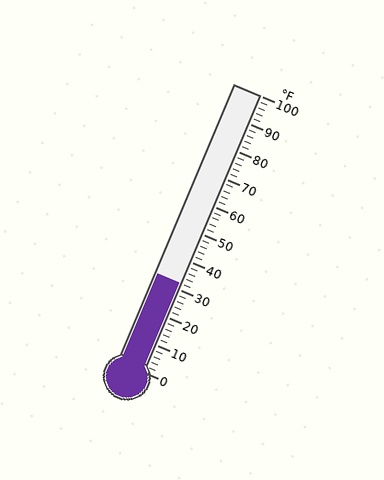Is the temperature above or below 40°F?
The temperature is below 40°F.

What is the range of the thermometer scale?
The thermometer scale ranges from 0°F to 100°F.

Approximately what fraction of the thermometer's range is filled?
The thermometer is filled to approximately 30% of its range.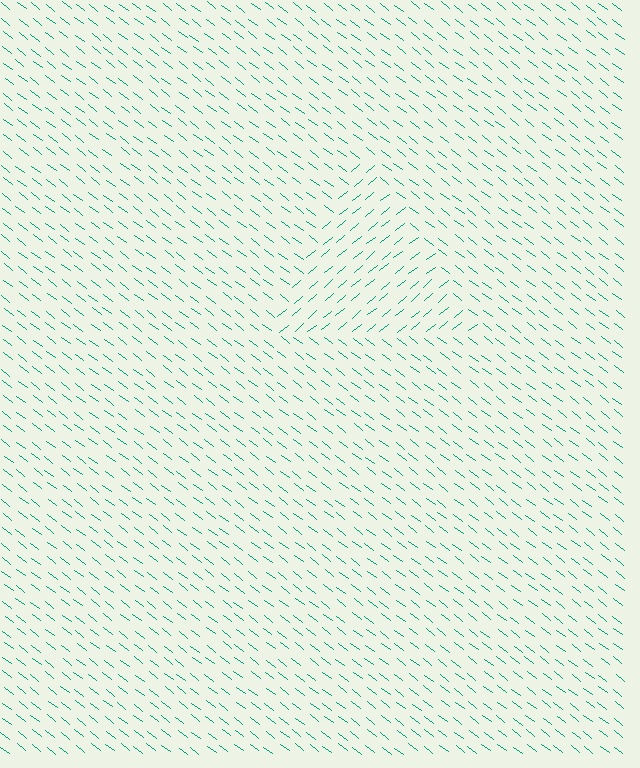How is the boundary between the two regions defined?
The boundary is defined purely by a change in line orientation (approximately 77 degrees difference). All lines are the same color and thickness.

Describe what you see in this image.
The image is filled with small teal line segments. A triangle region in the image has lines oriented differently from the surrounding lines, creating a visible texture boundary.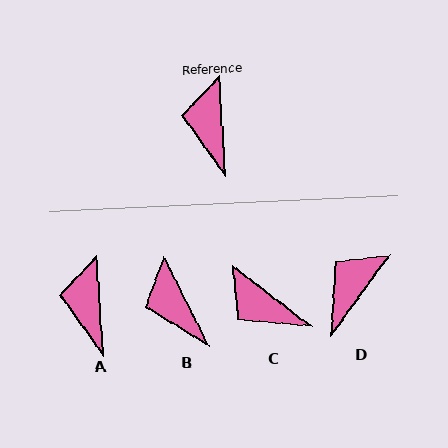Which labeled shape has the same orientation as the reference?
A.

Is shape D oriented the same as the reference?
No, it is off by about 39 degrees.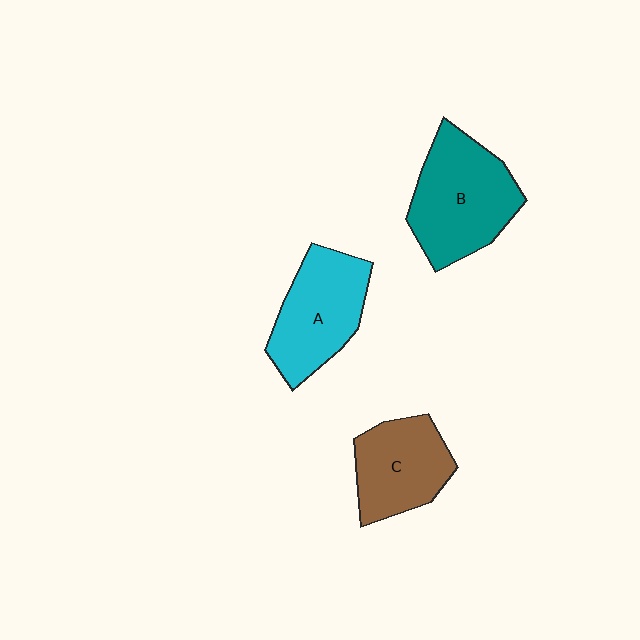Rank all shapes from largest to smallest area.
From largest to smallest: B (teal), A (cyan), C (brown).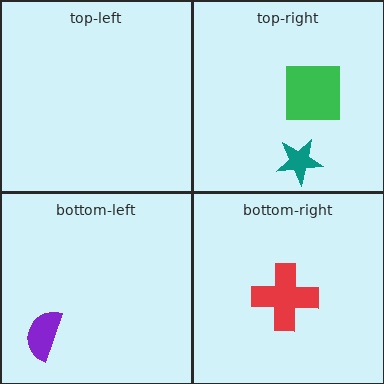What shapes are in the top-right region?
The green square, the teal star.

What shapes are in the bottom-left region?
The purple semicircle.